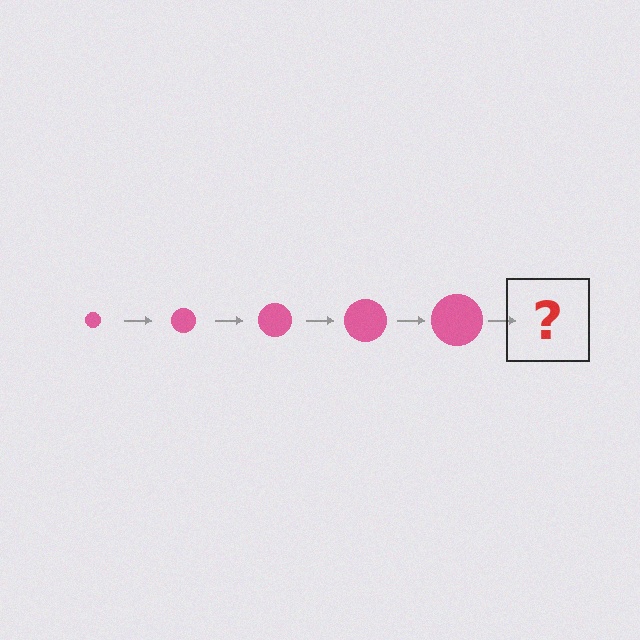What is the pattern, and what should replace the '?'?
The pattern is that the circle gets progressively larger each step. The '?' should be a pink circle, larger than the previous one.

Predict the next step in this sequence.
The next step is a pink circle, larger than the previous one.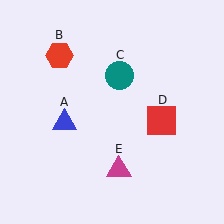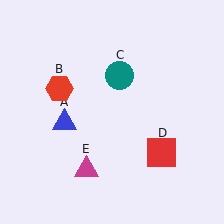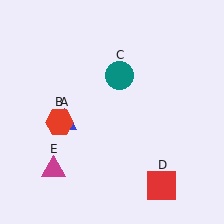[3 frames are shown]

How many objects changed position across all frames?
3 objects changed position: red hexagon (object B), red square (object D), magenta triangle (object E).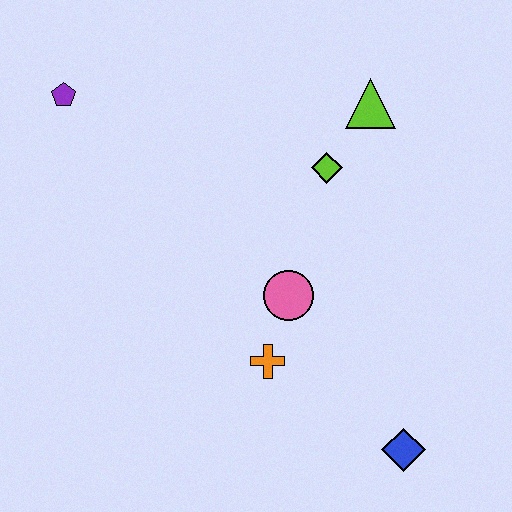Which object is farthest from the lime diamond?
The blue diamond is farthest from the lime diamond.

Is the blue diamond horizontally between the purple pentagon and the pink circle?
No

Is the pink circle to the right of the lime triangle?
No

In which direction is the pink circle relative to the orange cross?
The pink circle is above the orange cross.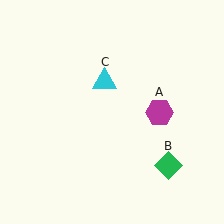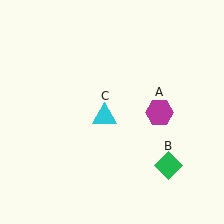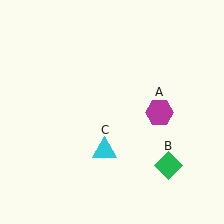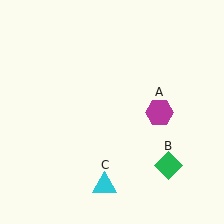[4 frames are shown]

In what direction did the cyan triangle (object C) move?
The cyan triangle (object C) moved down.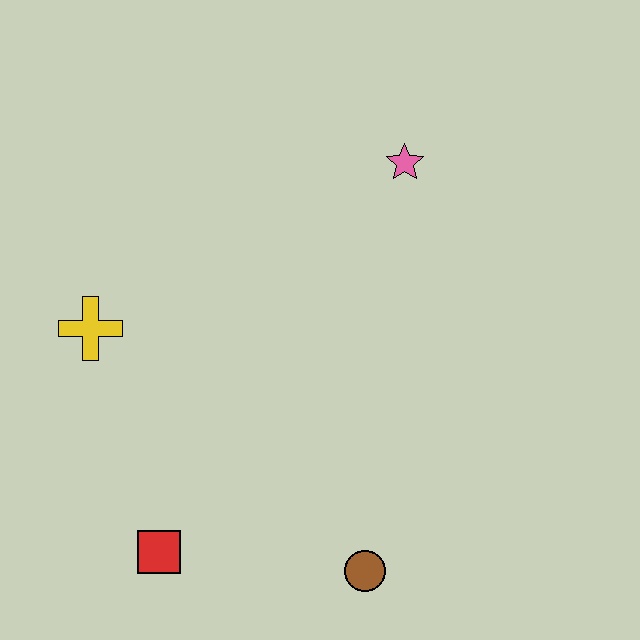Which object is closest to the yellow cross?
The red square is closest to the yellow cross.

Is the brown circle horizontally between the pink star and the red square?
Yes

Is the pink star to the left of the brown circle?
No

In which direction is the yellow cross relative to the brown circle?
The yellow cross is to the left of the brown circle.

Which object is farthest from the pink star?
The red square is farthest from the pink star.